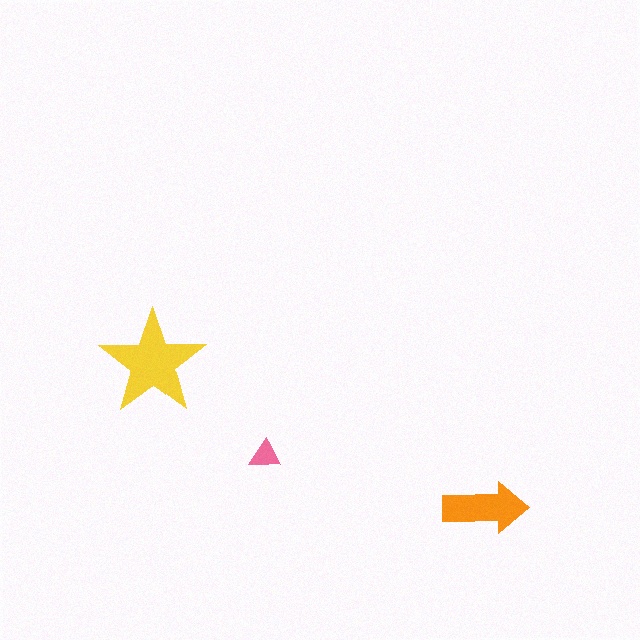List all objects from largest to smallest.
The yellow star, the orange arrow, the pink triangle.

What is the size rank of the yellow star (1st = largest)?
1st.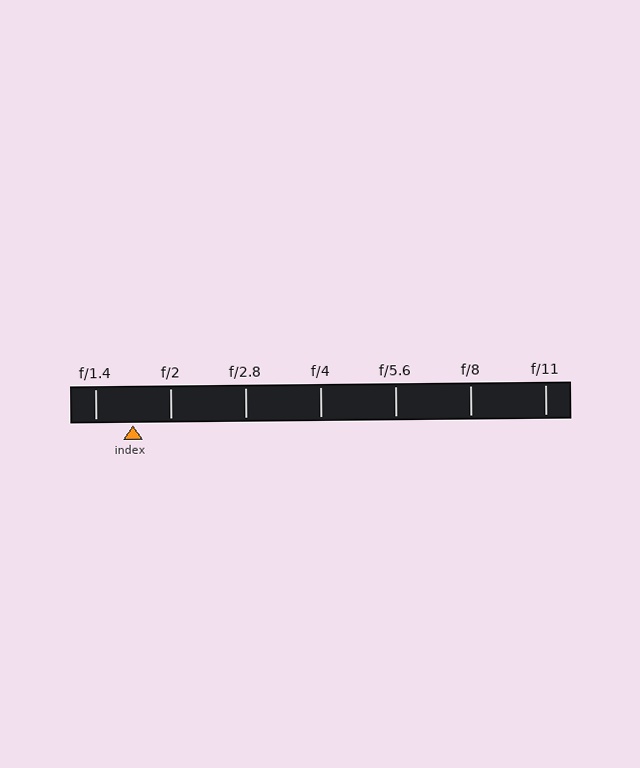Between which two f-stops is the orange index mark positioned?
The index mark is between f/1.4 and f/2.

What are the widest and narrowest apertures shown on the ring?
The widest aperture shown is f/1.4 and the narrowest is f/11.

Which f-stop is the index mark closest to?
The index mark is closest to f/1.4.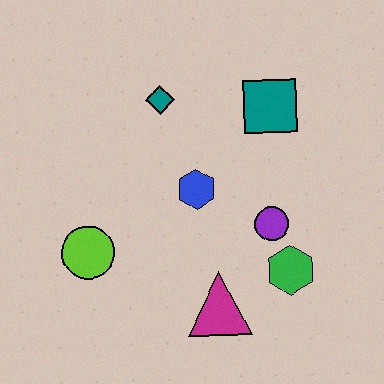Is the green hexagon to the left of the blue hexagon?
No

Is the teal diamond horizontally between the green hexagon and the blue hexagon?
No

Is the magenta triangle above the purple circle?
No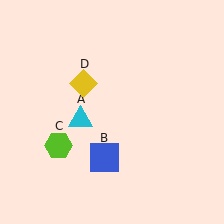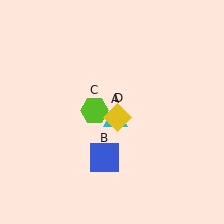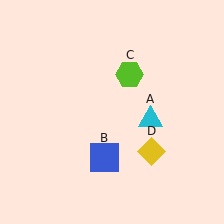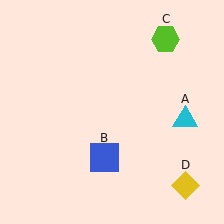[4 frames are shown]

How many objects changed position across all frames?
3 objects changed position: cyan triangle (object A), lime hexagon (object C), yellow diamond (object D).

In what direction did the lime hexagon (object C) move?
The lime hexagon (object C) moved up and to the right.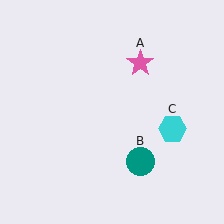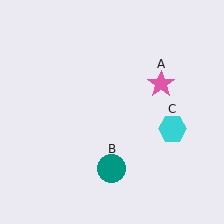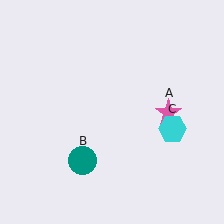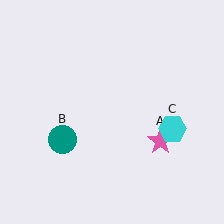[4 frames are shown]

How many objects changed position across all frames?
2 objects changed position: pink star (object A), teal circle (object B).